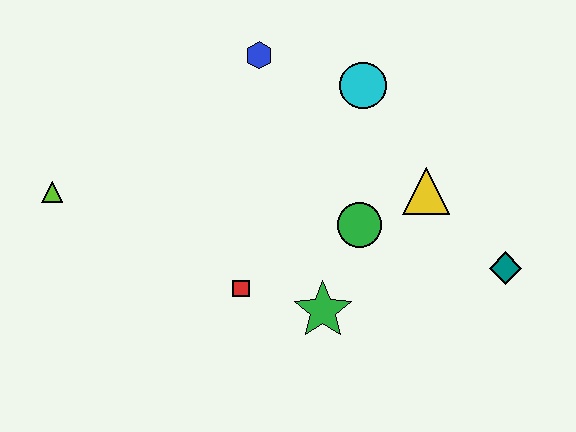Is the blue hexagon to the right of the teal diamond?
No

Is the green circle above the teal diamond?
Yes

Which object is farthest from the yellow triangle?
The lime triangle is farthest from the yellow triangle.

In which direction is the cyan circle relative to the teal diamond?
The cyan circle is above the teal diamond.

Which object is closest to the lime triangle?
The red square is closest to the lime triangle.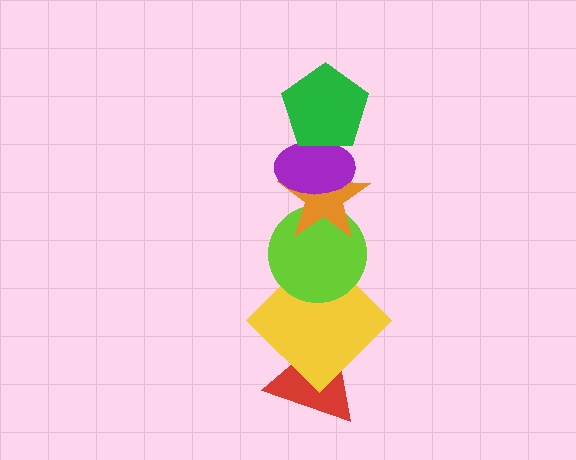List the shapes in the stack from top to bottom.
From top to bottom: the green pentagon, the purple ellipse, the orange star, the lime circle, the yellow diamond, the red triangle.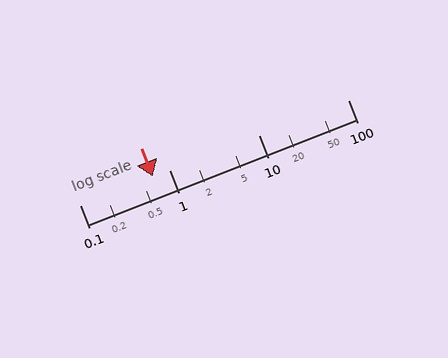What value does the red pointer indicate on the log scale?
The pointer indicates approximately 0.66.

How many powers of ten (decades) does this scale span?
The scale spans 3 decades, from 0.1 to 100.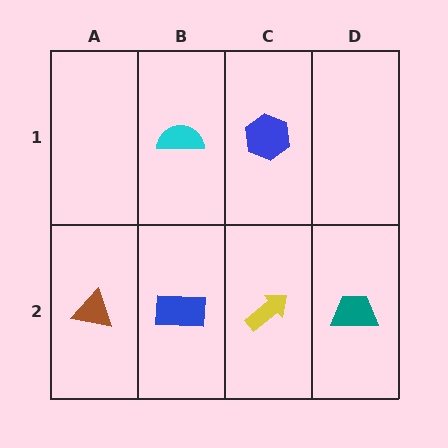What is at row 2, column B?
A blue rectangle.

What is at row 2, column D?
A teal trapezoid.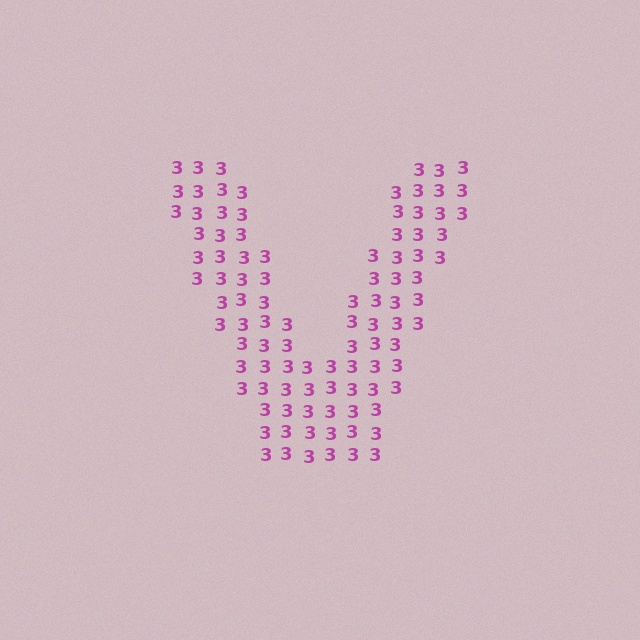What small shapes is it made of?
It is made of small digit 3's.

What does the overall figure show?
The overall figure shows the letter V.